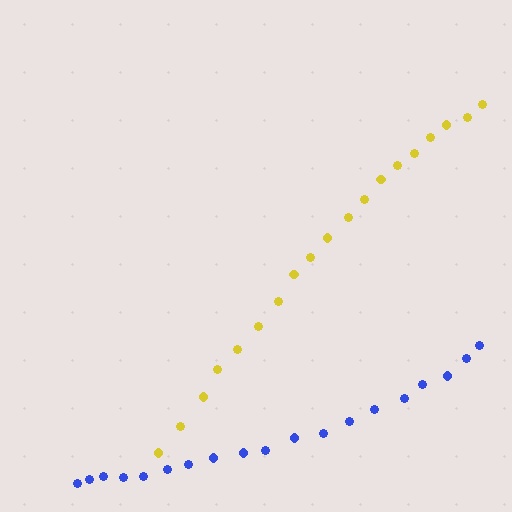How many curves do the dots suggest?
There are 2 distinct paths.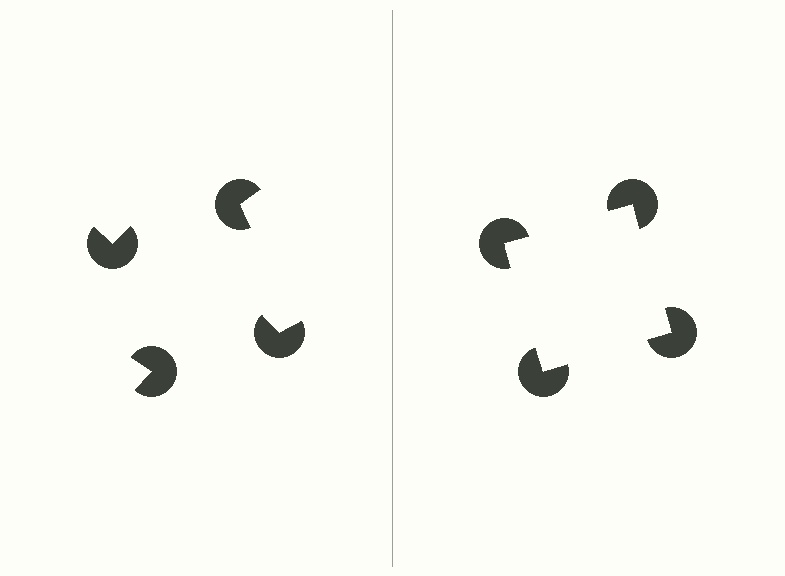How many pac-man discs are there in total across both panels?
8 — 4 on each side.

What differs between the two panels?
The pac-man discs are positioned identically on both sides; only the wedge orientations differ. On the right they align to a square; on the left they are misaligned.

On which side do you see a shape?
An illusory square appears on the right side. On the left side the wedge cuts are rotated, so no coherent shape forms.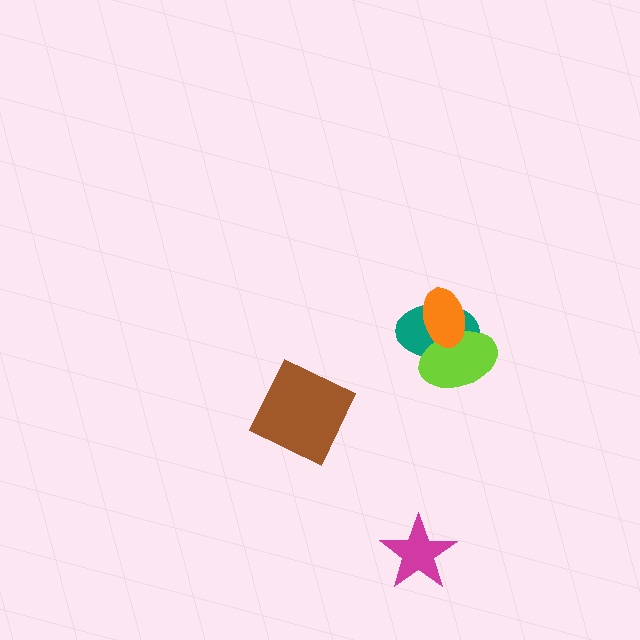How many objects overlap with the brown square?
0 objects overlap with the brown square.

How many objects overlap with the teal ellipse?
2 objects overlap with the teal ellipse.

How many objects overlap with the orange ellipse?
2 objects overlap with the orange ellipse.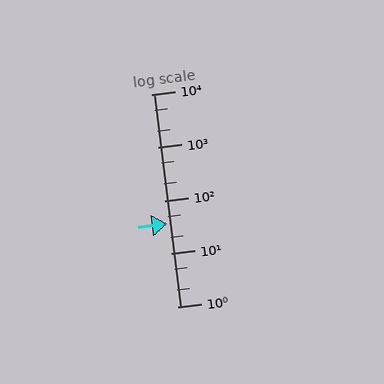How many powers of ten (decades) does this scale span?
The scale spans 4 decades, from 1 to 10000.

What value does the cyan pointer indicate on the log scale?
The pointer indicates approximately 36.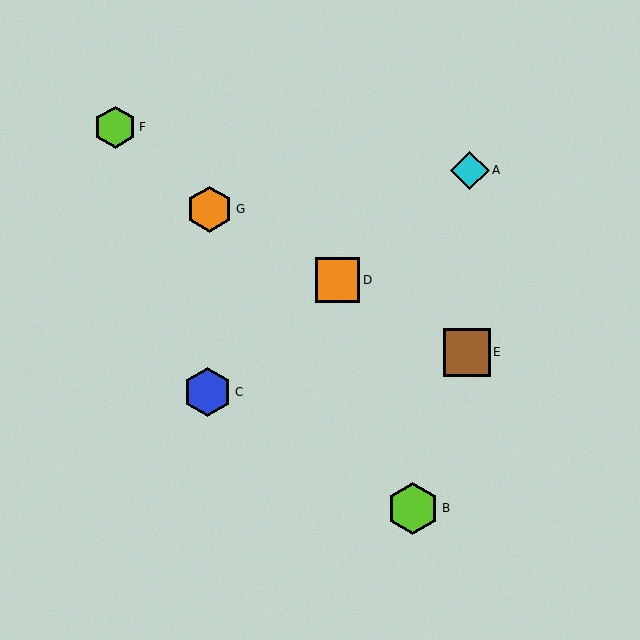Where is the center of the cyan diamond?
The center of the cyan diamond is at (470, 170).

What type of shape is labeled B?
Shape B is a lime hexagon.